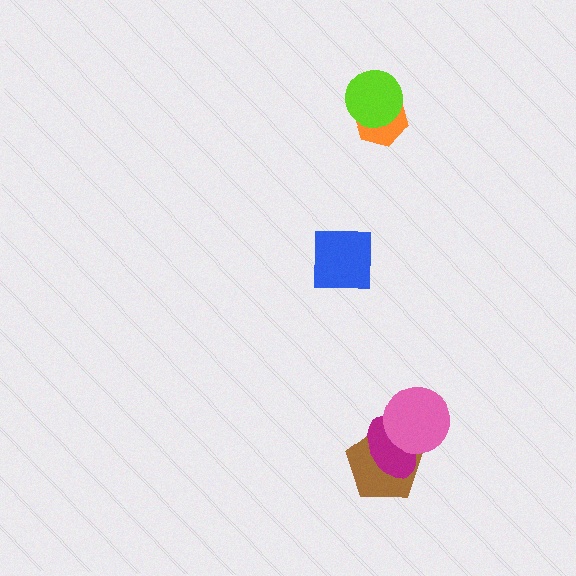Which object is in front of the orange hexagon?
The lime circle is in front of the orange hexagon.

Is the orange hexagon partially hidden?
Yes, it is partially covered by another shape.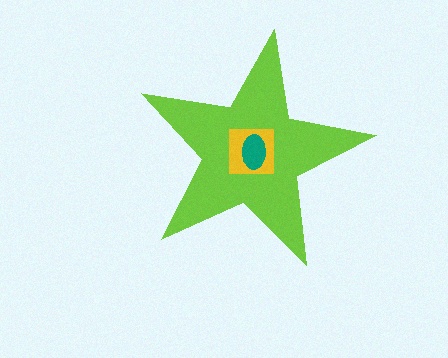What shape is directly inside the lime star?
The yellow square.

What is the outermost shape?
The lime star.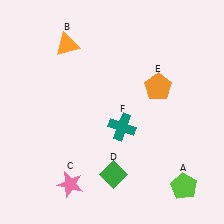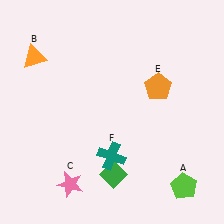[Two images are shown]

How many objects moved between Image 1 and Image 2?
2 objects moved between the two images.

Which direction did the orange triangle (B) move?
The orange triangle (B) moved left.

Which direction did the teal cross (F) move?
The teal cross (F) moved down.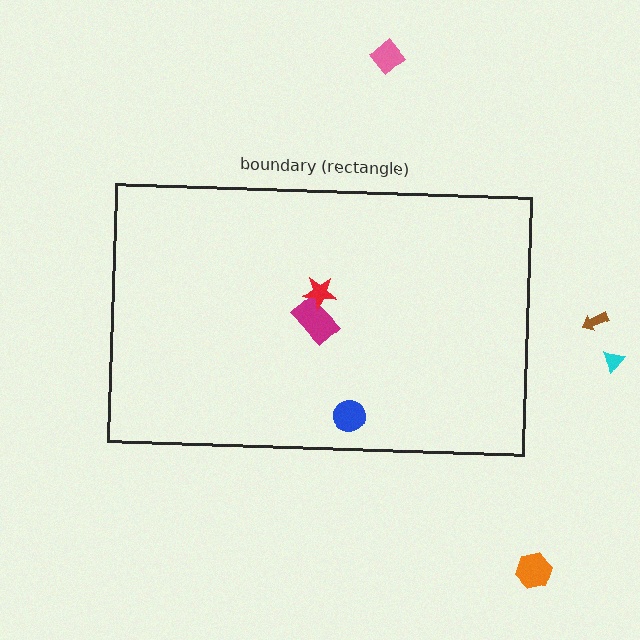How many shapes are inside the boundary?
3 inside, 4 outside.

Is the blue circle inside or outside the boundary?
Inside.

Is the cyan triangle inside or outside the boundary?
Outside.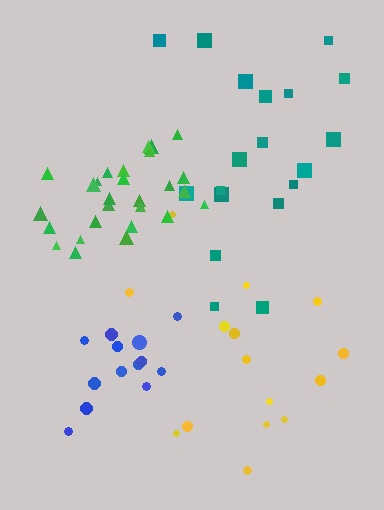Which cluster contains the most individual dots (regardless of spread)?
Green (27).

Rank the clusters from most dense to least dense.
green, blue, teal, yellow.